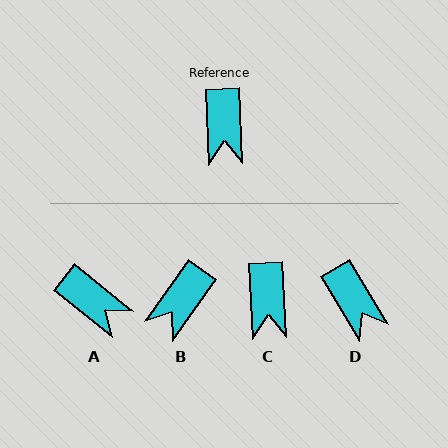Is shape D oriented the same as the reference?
No, it is off by about 28 degrees.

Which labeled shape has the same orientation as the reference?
C.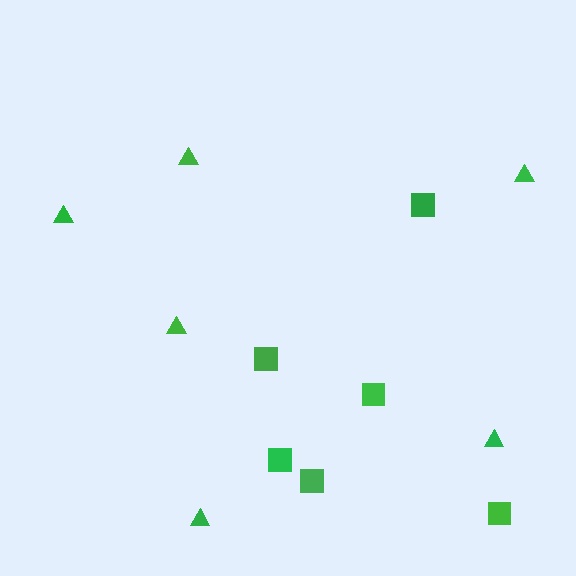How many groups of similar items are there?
There are 2 groups: one group of triangles (6) and one group of squares (6).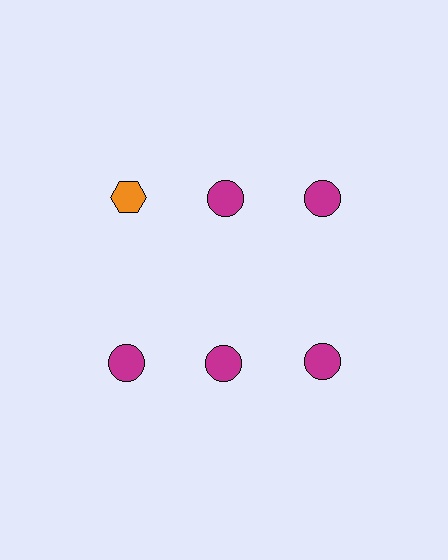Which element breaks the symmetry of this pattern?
The orange hexagon in the top row, leftmost column breaks the symmetry. All other shapes are magenta circles.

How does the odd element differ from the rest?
It differs in both color (orange instead of magenta) and shape (hexagon instead of circle).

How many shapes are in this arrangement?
There are 6 shapes arranged in a grid pattern.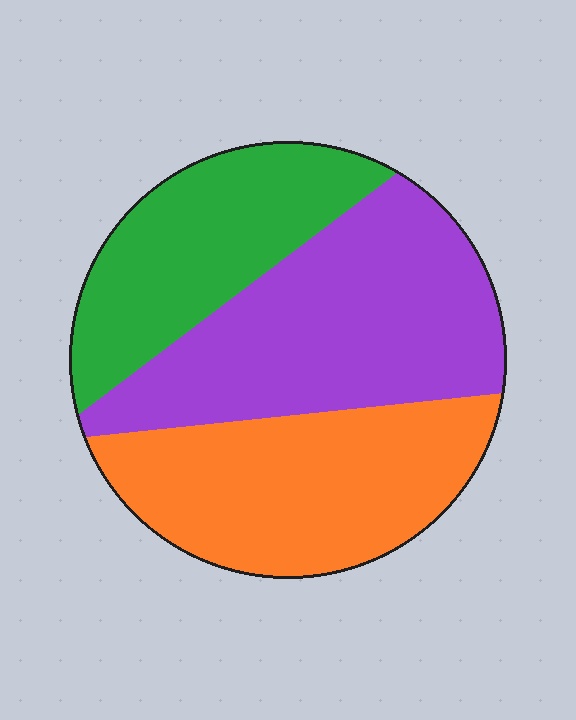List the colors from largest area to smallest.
From largest to smallest: purple, orange, green.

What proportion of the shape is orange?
Orange takes up about one third (1/3) of the shape.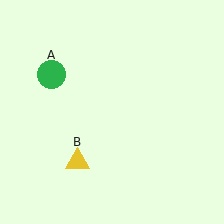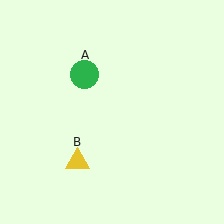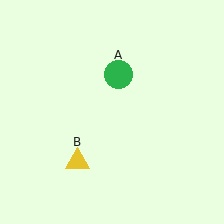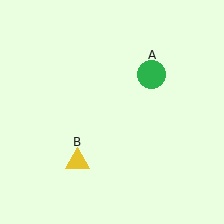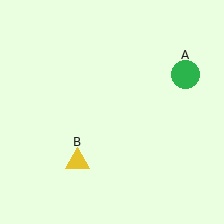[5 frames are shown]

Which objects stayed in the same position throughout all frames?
Yellow triangle (object B) remained stationary.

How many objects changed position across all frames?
1 object changed position: green circle (object A).